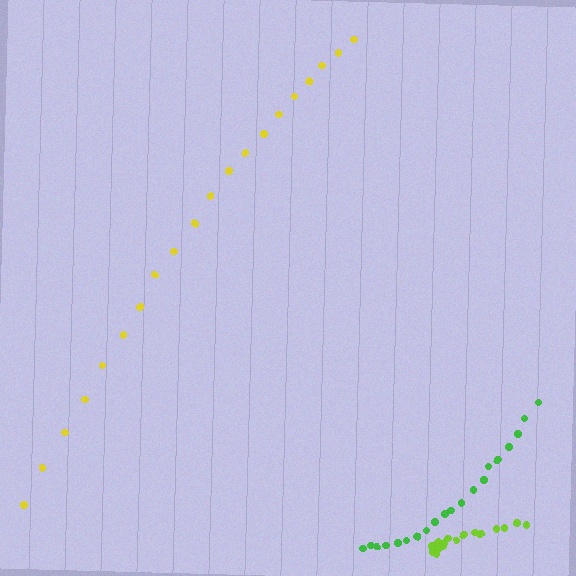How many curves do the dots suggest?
There are 3 distinct paths.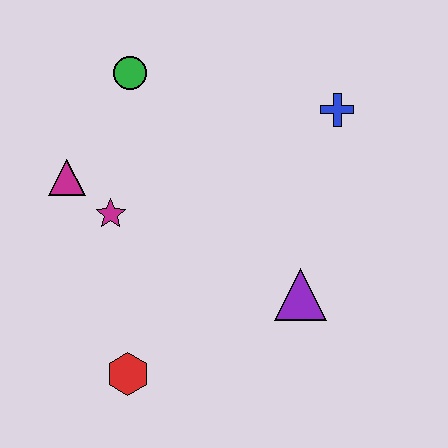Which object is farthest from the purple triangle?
The green circle is farthest from the purple triangle.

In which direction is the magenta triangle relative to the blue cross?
The magenta triangle is to the left of the blue cross.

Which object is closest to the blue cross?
The purple triangle is closest to the blue cross.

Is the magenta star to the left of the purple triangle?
Yes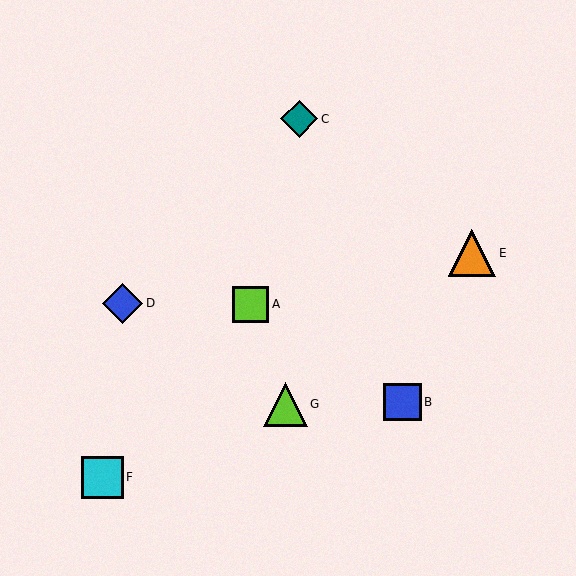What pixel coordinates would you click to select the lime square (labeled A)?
Click at (251, 304) to select the lime square A.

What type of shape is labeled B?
Shape B is a blue square.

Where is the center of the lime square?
The center of the lime square is at (251, 304).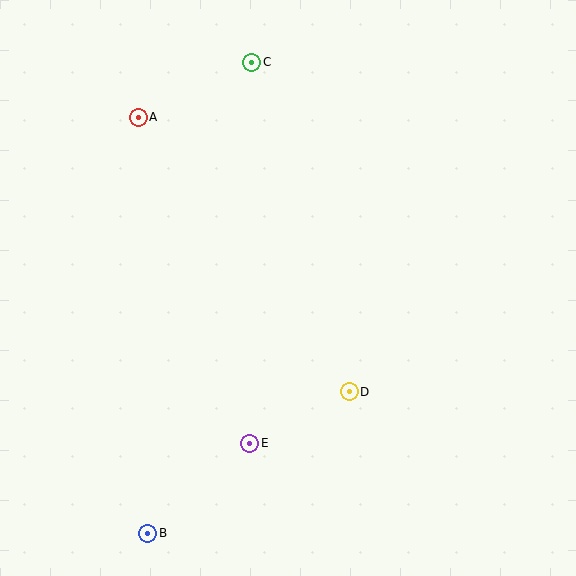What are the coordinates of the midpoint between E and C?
The midpoint between E and C is at (251, 253).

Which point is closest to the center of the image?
Point D at (349, 392) is closest to the center.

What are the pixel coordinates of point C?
Point C is at (252, 62).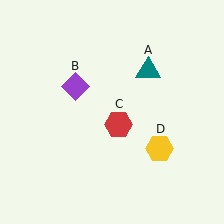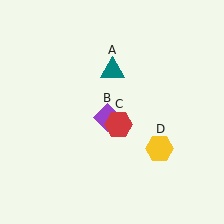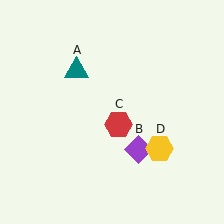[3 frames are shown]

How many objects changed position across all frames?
2 objects changed position: teal triangle (object A), purple diamond (object B).